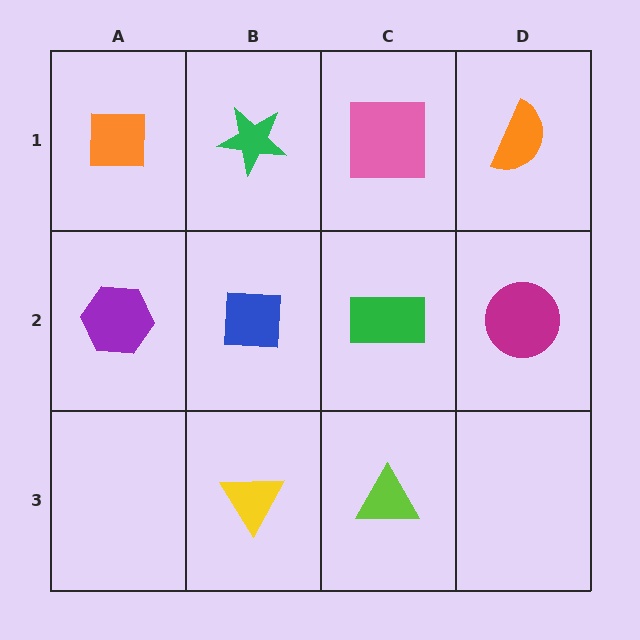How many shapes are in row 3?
2 shapes.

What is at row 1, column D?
An orange semicircle.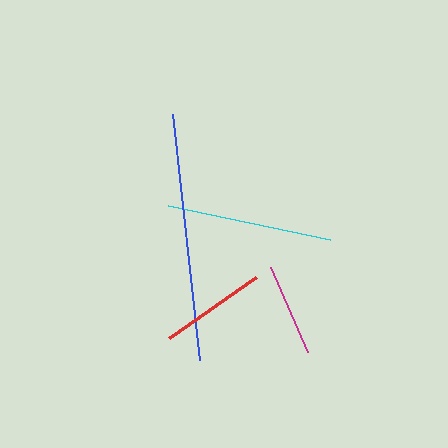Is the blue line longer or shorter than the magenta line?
The blue line is longer than the magenta line.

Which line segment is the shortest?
The magenta line is the shortest at approximately 93 pixels.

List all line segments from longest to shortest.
From longest to shortest: blue, cyan, red, magenta.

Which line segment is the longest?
The blue line is the longest at approximately 248 pixels.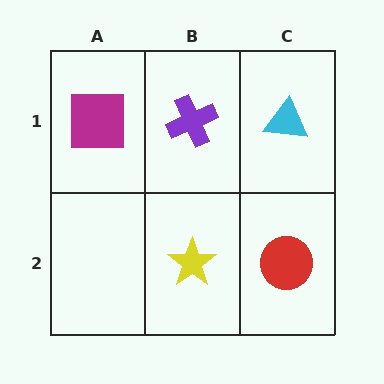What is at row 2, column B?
A yellow star.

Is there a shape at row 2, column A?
No, that cell is empty.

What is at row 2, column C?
A red circle.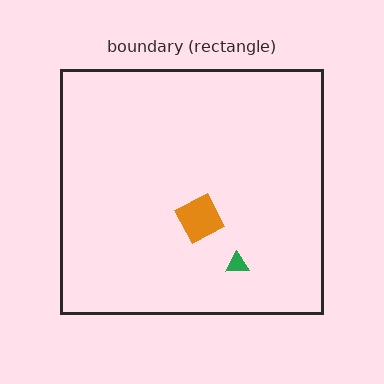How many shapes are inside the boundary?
2 inside, 0 outside.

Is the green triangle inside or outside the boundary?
Inside.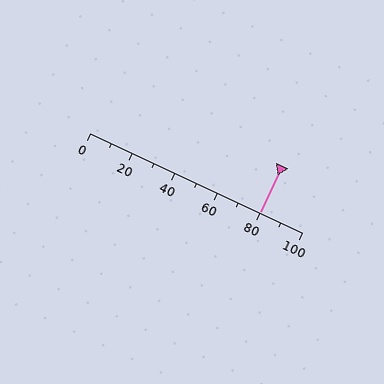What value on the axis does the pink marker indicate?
The marker indicates approximately 80.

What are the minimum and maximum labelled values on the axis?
The axis runs from 0 to 100.